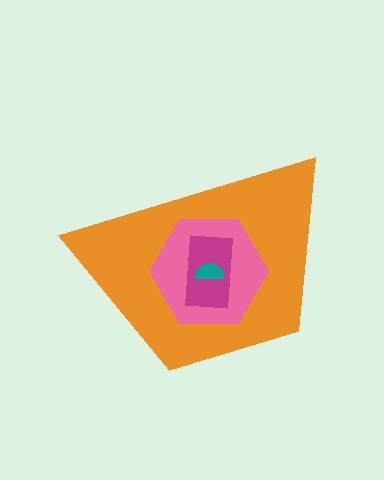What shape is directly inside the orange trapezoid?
The pink hexagon.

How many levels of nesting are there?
4.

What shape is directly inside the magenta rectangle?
The teal semicircle.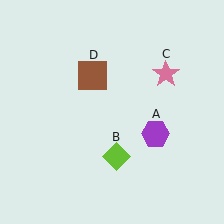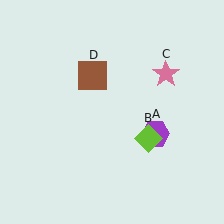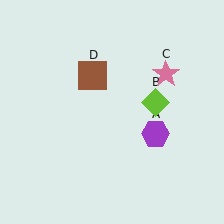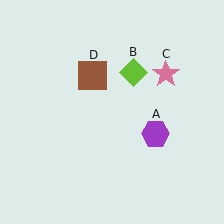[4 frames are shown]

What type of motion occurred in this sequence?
The lime diamond (object B) rotated counterclockwise around the center of the scene.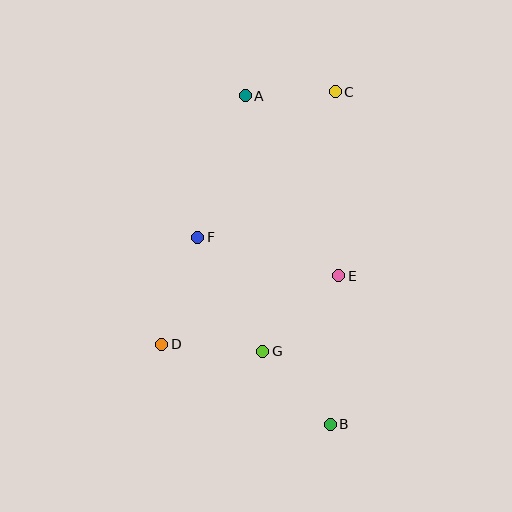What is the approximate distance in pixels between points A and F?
The distance between A and F is approximately 150 pixels.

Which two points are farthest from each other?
Points A and B are farthest from each other.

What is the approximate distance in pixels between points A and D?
The distance between A and D is approximately 262 pixels.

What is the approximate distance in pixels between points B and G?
The distance between B and G is approximately 99 pixels.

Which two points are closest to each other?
Points A and C are closest to each other.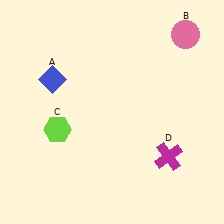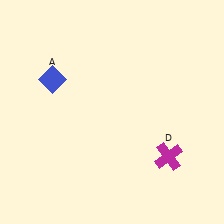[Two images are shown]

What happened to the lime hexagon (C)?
The lime hexagon (C) was removed in Image 2. It was in the bottom-left area of Image 1.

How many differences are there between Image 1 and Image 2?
There are 2 differences between the two images.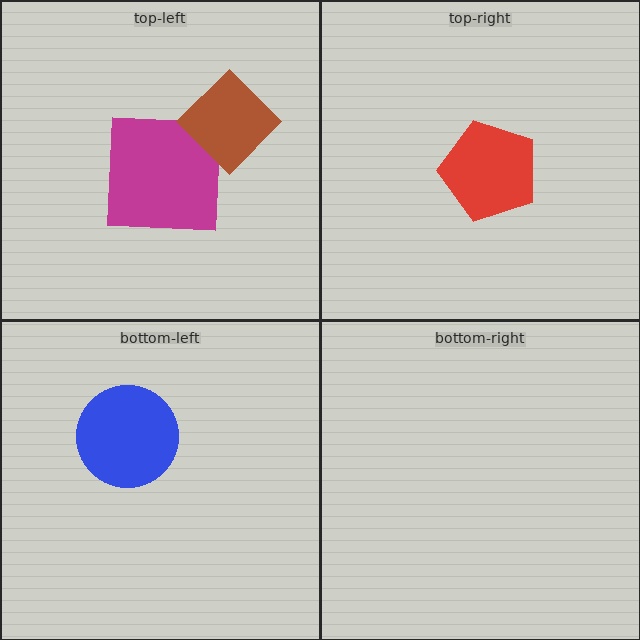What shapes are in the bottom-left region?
The blue circle.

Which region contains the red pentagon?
The top-right region.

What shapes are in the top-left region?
The magenta square, the brown diamond.